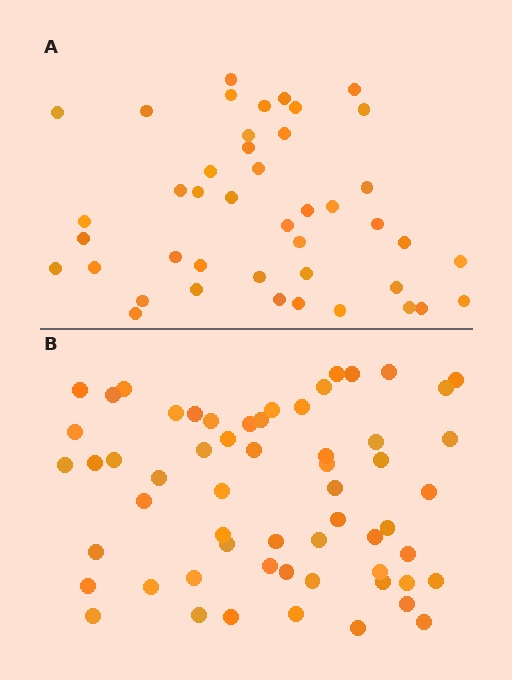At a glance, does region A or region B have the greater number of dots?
Region B (the bottom region) has more dots.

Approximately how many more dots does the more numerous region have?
Region B has approximately 15 more dots than region A.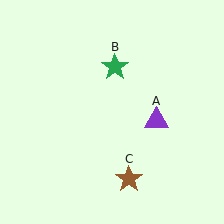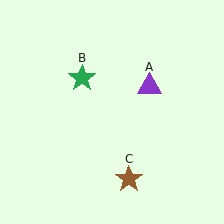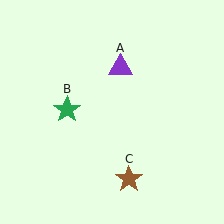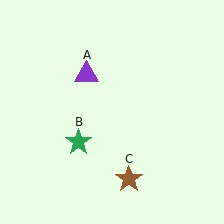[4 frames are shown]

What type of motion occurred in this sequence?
The purple triangle (object A), green star (object B) rotated counterclockwise around the center of the scene.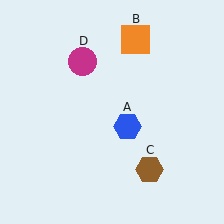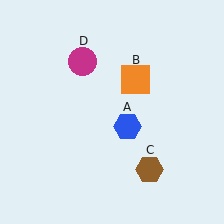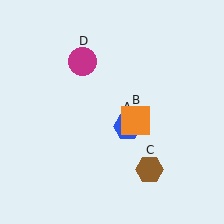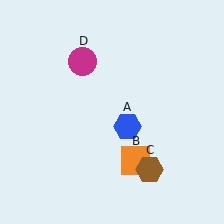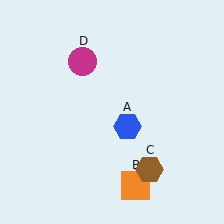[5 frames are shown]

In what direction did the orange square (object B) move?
The orange square (object B) moved down.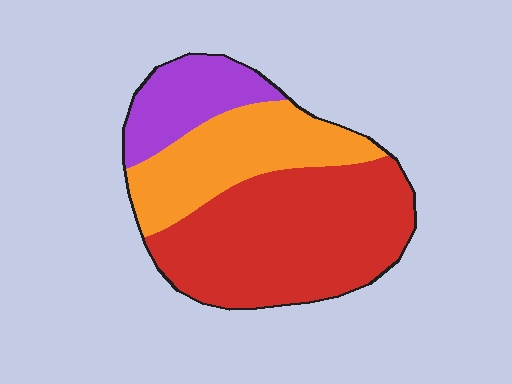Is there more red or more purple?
Red.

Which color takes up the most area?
Red, at roughly 55%.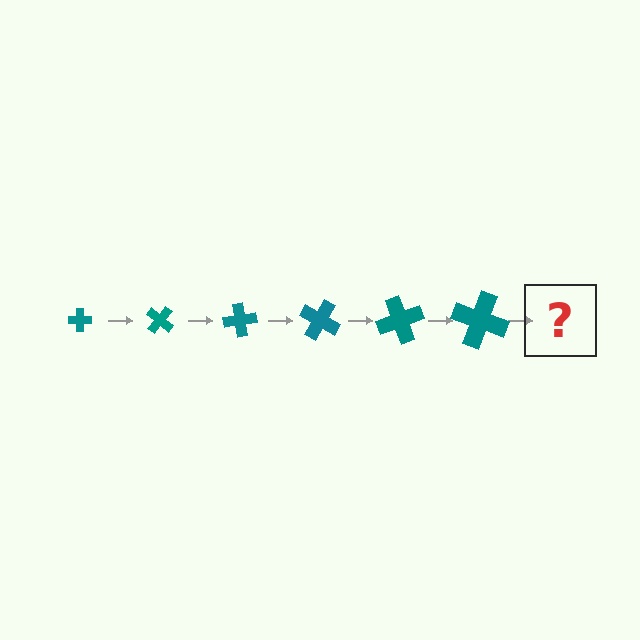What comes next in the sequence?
The next element should be a cross, larger than the previous one and rotated 240 degrees from the start.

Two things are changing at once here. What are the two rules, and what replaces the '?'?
The two rules are that the cross grows larger each step and it rotates 40 degrees each step. The '?' should be a cross, larger than the previous one and rotated 240 degrees from the start.